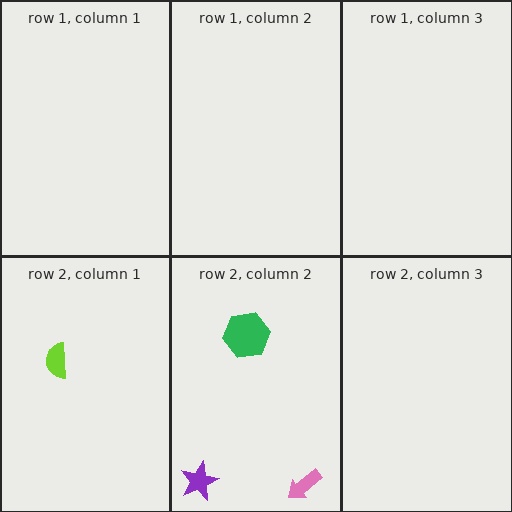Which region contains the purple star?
The row 2, column 2 region.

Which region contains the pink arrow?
The row 2, column 2 region.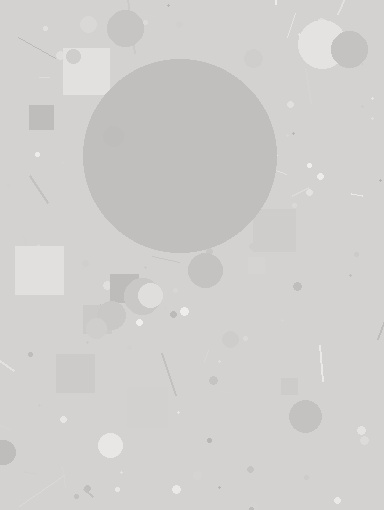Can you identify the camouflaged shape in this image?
The camouflaged shape is a circle.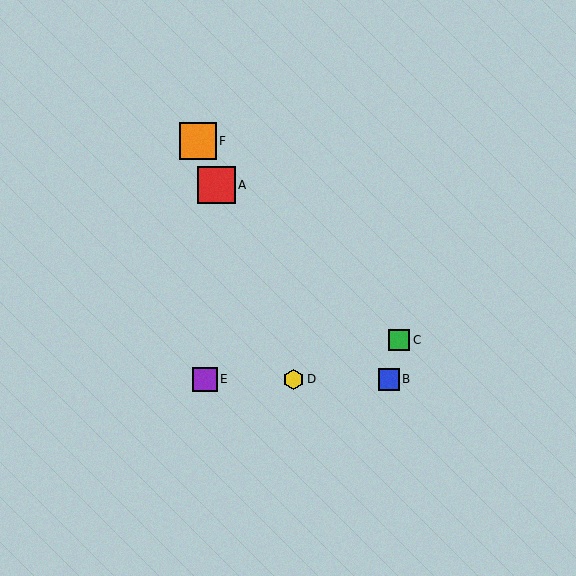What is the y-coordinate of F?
Object F is at y≈141.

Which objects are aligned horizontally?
Objects B, D, E are aligned horizontally.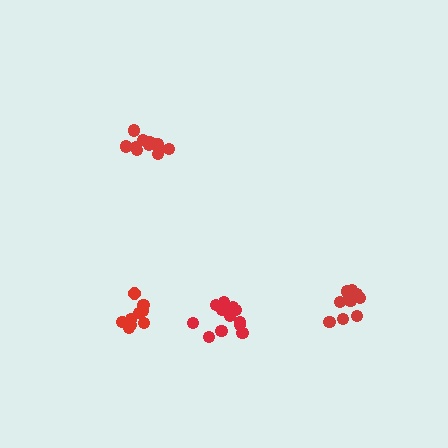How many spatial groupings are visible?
There are 4 spatial groupings.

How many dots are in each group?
Group 1: 11 dots, Group 2: 11 dots, Group 3: 9 dots, Group 4: 13 dots (44 total).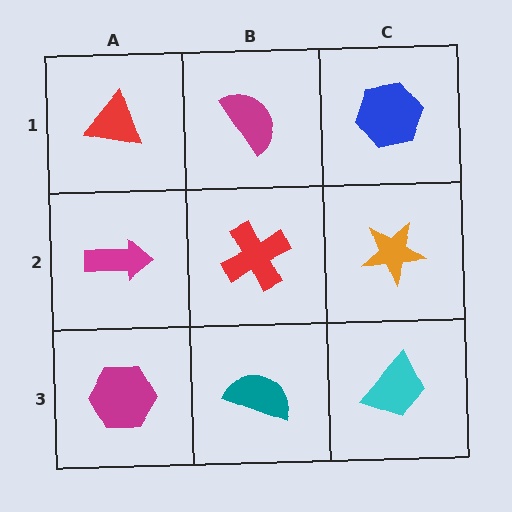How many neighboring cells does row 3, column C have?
2.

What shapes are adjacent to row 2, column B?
A magenta semicircle (row 1, column B), a teal semicircle (row 3, column B), a magenta arrow (row 2, column A), an orange star (row 2, column C).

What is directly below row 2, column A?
A magenta hexagon.